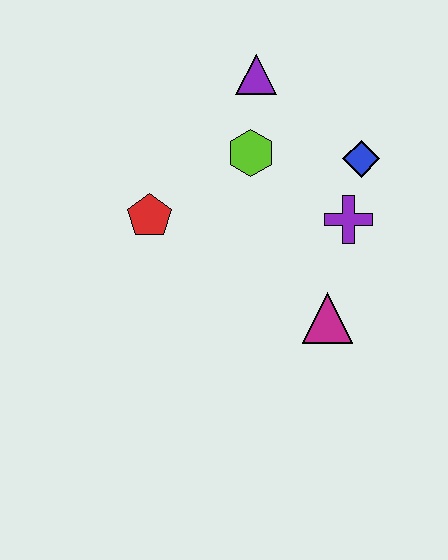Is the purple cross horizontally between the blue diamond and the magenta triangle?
Yes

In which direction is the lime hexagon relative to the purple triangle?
The lime hexagon is below the purple triangle.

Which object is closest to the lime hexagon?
The purple triangle is closest to the lime hexagon.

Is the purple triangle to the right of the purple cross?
No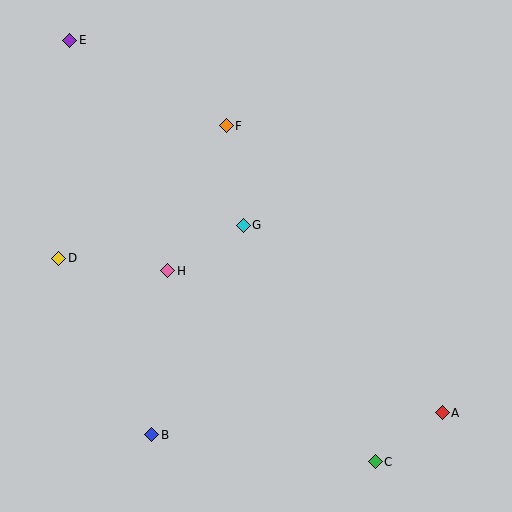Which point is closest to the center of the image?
Point G at (243, 225) is closest to the center.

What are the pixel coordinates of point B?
Point B is at (152, 435).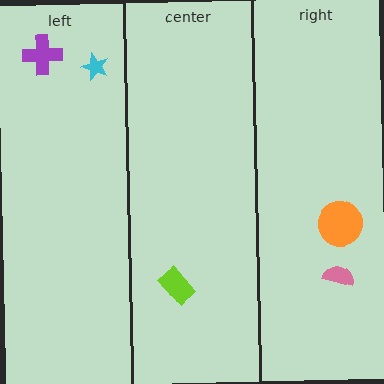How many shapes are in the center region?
1.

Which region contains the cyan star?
The left region.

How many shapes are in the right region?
2.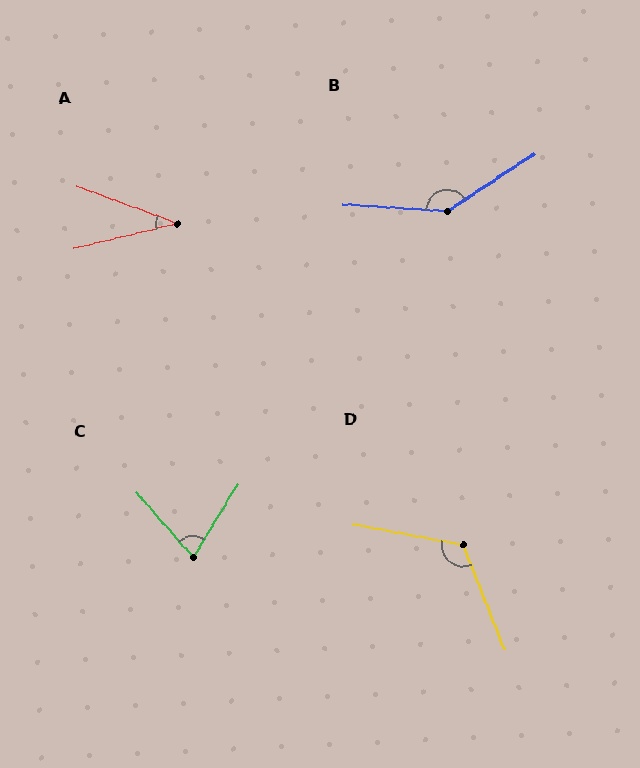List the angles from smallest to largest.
A (34°), C (72°), D (122°), B (143°).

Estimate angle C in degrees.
Approximately 72 degrees.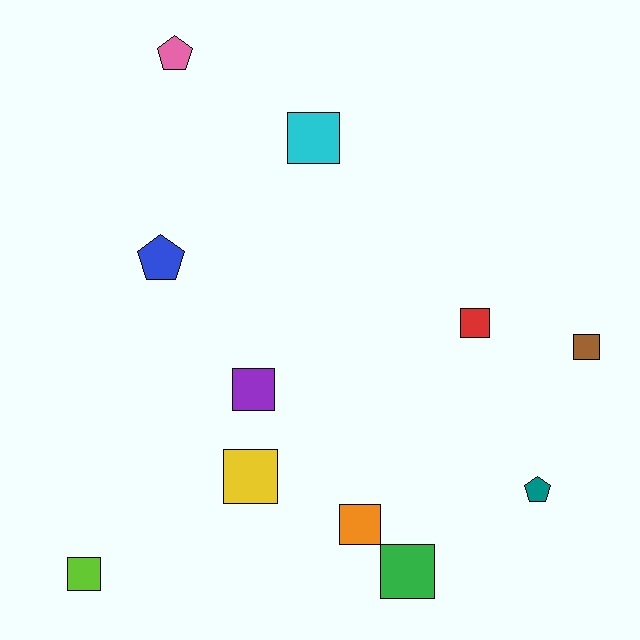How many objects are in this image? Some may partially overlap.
There are 11 objects.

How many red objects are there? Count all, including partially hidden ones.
There is 1 red object.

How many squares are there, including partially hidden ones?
There are 8 squares.